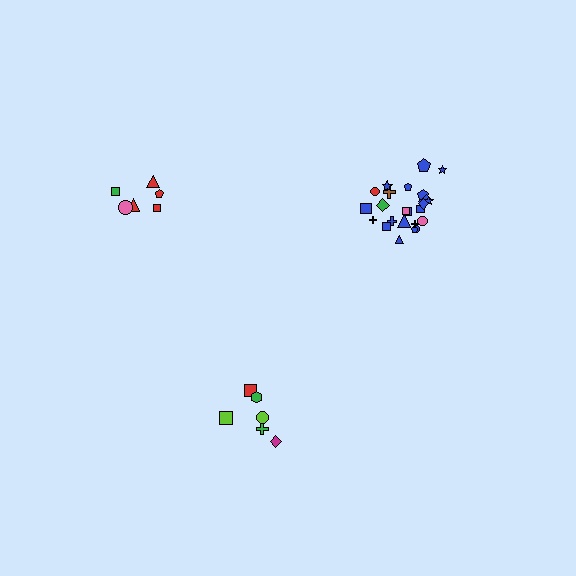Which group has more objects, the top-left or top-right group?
The top-right group.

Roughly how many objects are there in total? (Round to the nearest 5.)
Roughly 35 objects in total.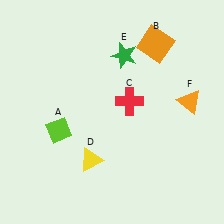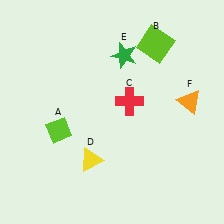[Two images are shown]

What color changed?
The square (B) changed from orange in Image 1 to lime in Image 2.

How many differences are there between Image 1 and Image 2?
There is 1 difference between the two images.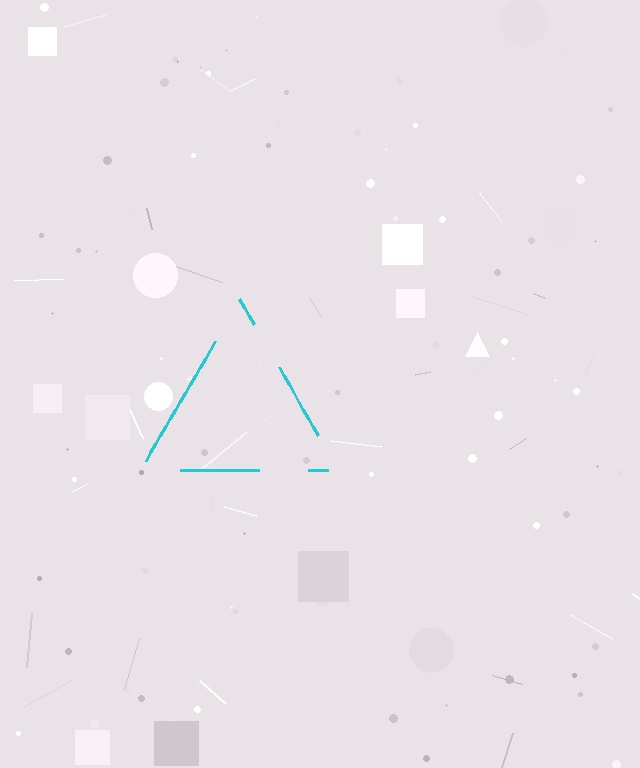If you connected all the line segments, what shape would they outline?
They would outline a triangle.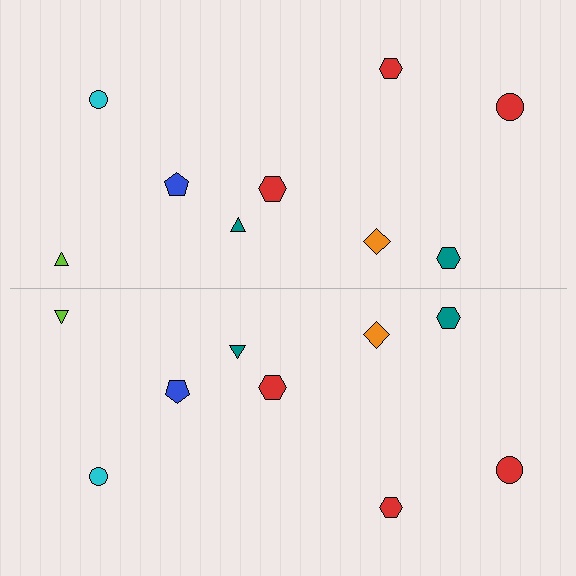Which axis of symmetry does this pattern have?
The pattern has a horizontal axis of symmetry running through the center of the image.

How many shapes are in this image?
There are 18 shapes in this image.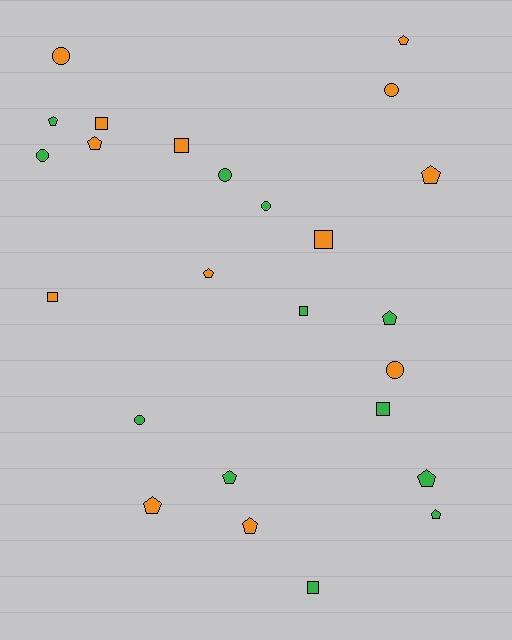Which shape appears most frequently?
Pentagon, with 11 objects.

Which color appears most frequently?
Orange, with 13 objects.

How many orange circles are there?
There are 3 orange circles.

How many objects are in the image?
There are 25 objects.